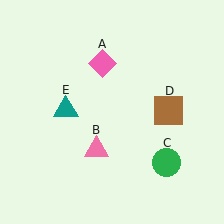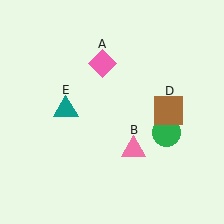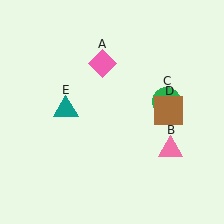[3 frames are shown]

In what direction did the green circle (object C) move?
The green circle (object C) moved up.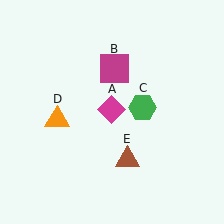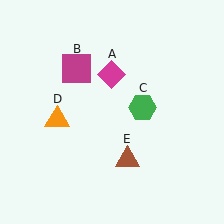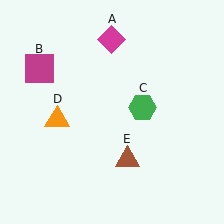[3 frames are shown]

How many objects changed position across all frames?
2 objects changed position: magenta diamond (object A), magenta square (object B).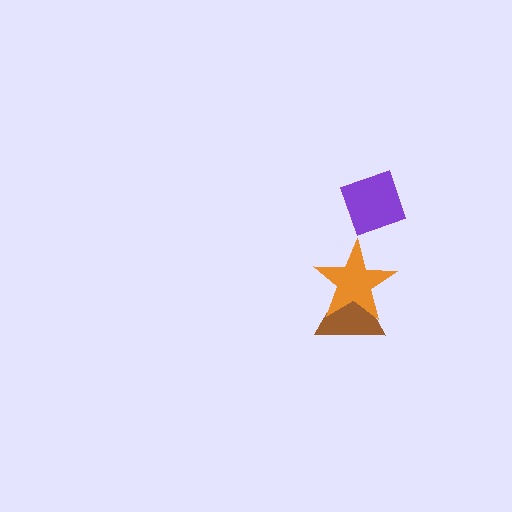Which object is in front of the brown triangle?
The orange star is in front of the brown triangle.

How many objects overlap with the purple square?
0 objects overlap with the purple square.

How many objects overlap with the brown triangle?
1 object overlaps with the brown triangle.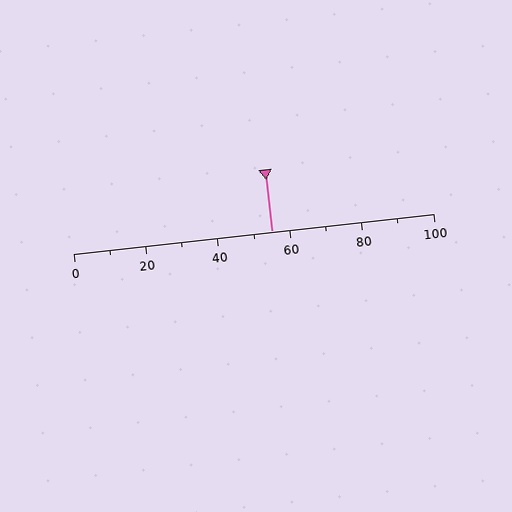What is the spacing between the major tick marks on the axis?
The major ticks are spaced 20 apart.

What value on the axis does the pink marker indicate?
The marker indicates approximately 55.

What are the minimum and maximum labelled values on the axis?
The axis runs from 0 to 100.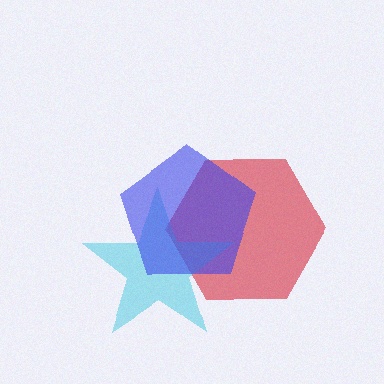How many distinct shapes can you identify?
There are 3 distinct shapes: a red hexagon, a cyan star, a blue pentagon.